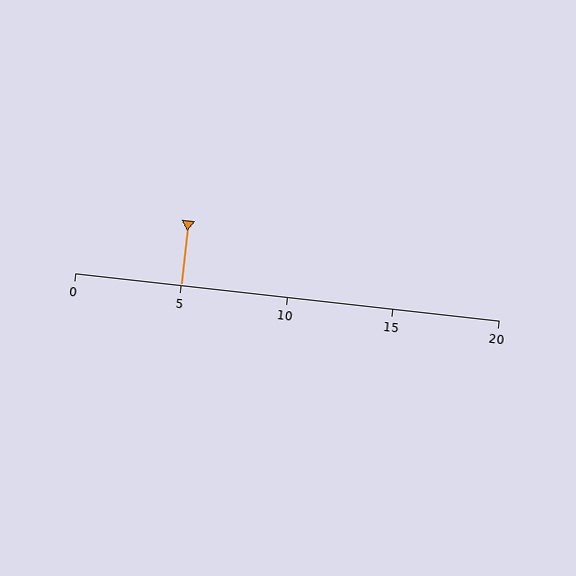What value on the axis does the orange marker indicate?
The marker indicates approximately 5.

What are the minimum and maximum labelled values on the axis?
The axis runs from 0 to 20.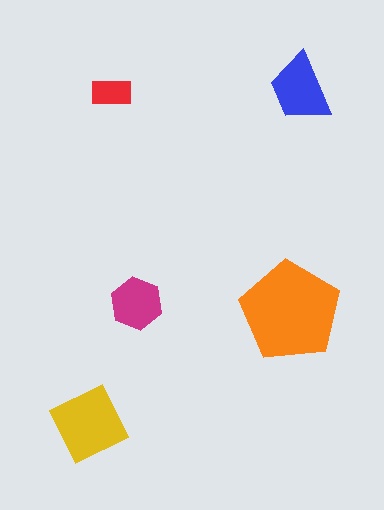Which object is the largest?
The orange pentagon.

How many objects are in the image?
There are 5 objects in the image.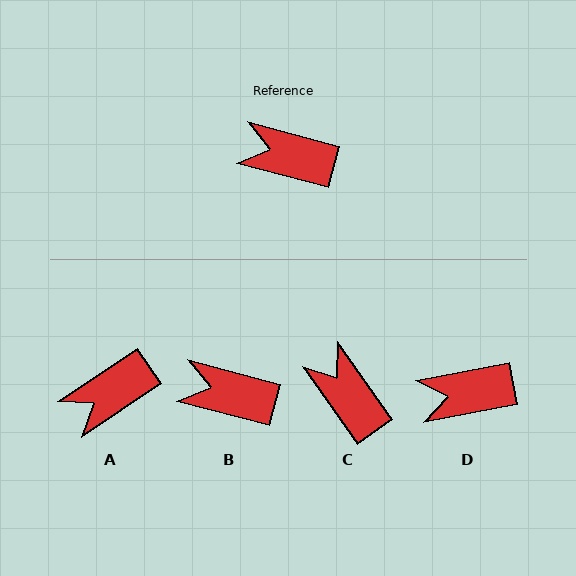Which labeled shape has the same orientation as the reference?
B.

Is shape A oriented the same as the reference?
No, it is off by about 49 degrees.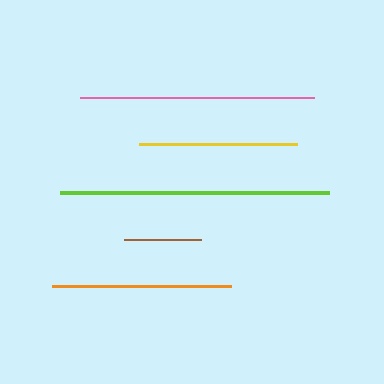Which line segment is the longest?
The lime line is the longest at approximately 269 pixels.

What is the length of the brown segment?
The brown segment is approximately 77 pixels long.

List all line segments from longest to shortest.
From longest to shortest: lime, pink, orange, yellow, brown.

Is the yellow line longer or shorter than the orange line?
The orange line is longer than the yellow line.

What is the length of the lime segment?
The lime segment is approximately 269 pixels long.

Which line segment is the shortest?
The brown line is the shortest at approximately 77 pixels.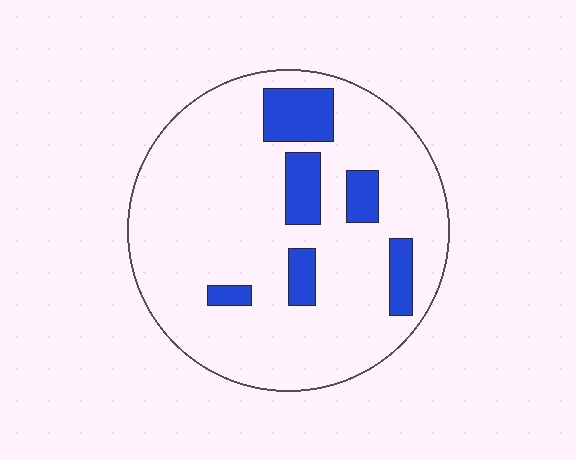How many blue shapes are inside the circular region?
6.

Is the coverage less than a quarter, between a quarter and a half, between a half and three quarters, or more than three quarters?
Less than a quarter.